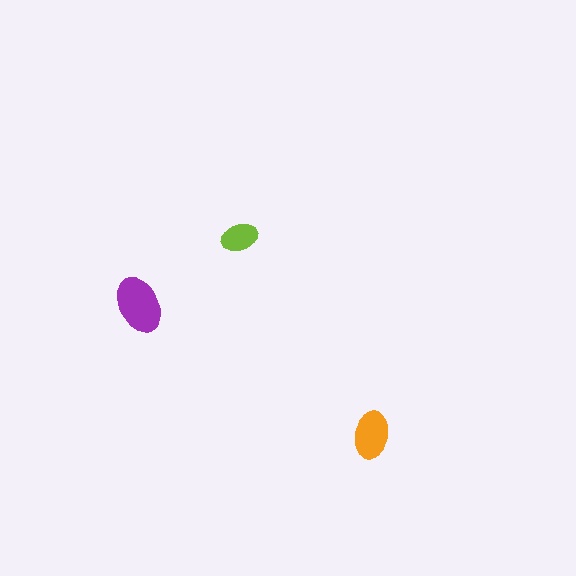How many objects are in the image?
There are 3 objects in the image.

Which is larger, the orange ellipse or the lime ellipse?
The orange one.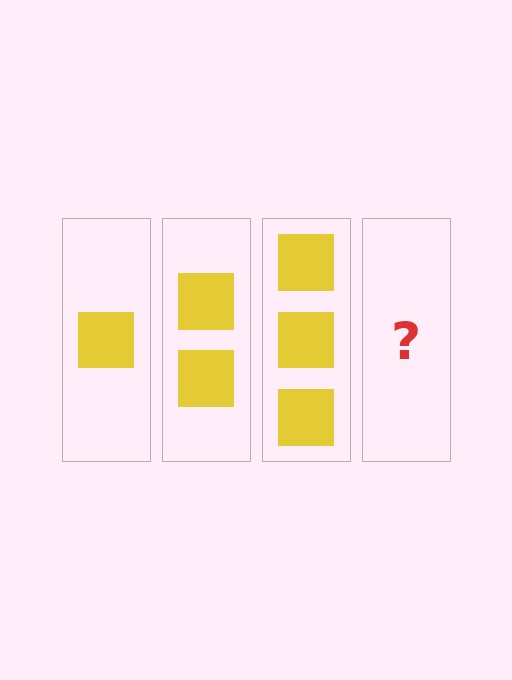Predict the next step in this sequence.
The next step is 4 squares.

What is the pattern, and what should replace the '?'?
The pattern is that each step adds one more square. The '?' should be 4 squares.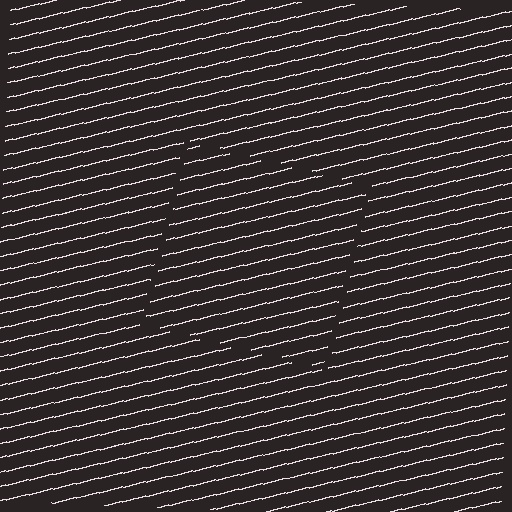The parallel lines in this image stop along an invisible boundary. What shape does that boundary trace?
An illusory square. The interior of the shape contains the same grating, shifted by half a period — the contour is defined by the phase discontinuity where line-ends from the inner and outer gratings abut.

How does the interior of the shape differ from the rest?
The interior of the shape contains the same grating, shifted by half a period — the contour is defined by the phase discontinuity where line-ends from the inner and outer gratings abut.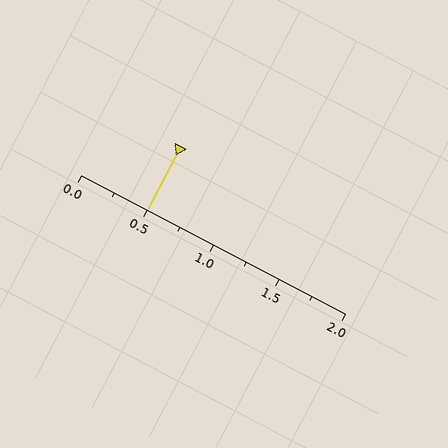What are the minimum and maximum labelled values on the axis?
The axis runs from 0.0 to 2.0.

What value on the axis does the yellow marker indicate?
The marker indicates approximately 0.5.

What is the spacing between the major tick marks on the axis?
The major ticks are spaced 0.5 apart.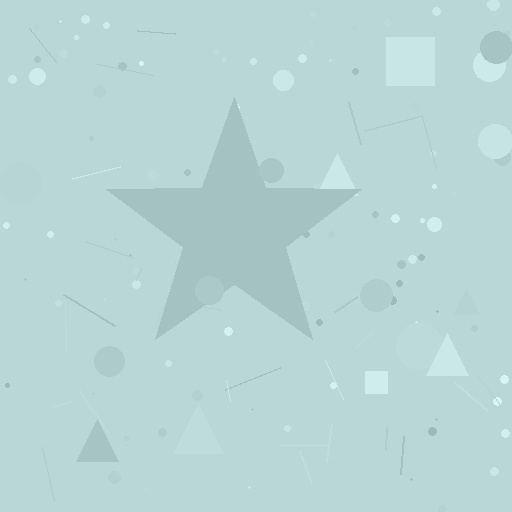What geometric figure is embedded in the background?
A star is embedded in the background.